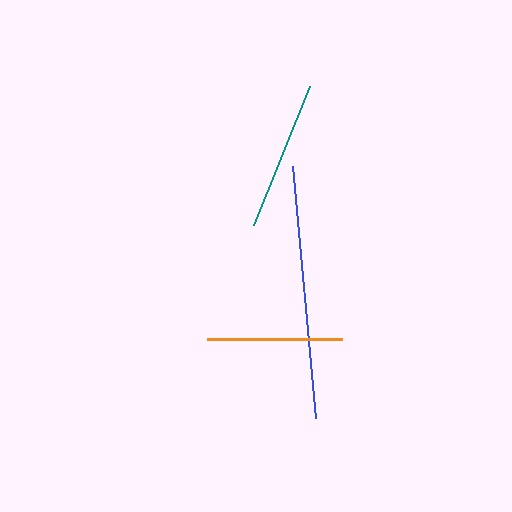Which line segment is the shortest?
The orange line is the shortest at approximately 135 pixels.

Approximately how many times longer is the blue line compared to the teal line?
The blue line is approximately 1.7 times the length of the teal line.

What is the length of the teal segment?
The teal segment is approximately 151 pixels long.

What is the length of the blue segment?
The blue segment is approximately 253 pixels long.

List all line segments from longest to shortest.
From longest to shortest: blue, teal, orange.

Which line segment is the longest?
The blue line is the longest at approximately 253 pixels.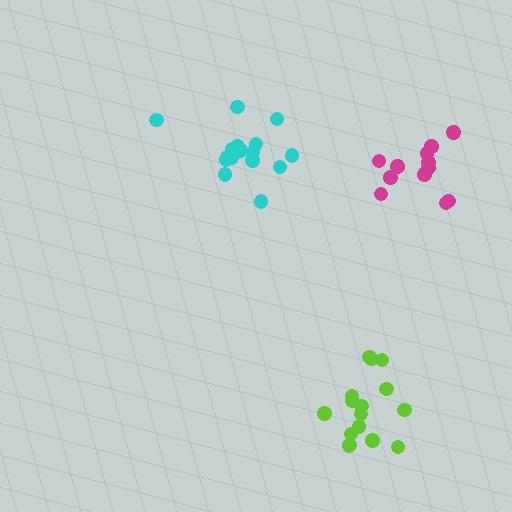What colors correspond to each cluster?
The clusters are colored: cyan, lime, magenta.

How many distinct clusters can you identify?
There are 3 distinct clusters.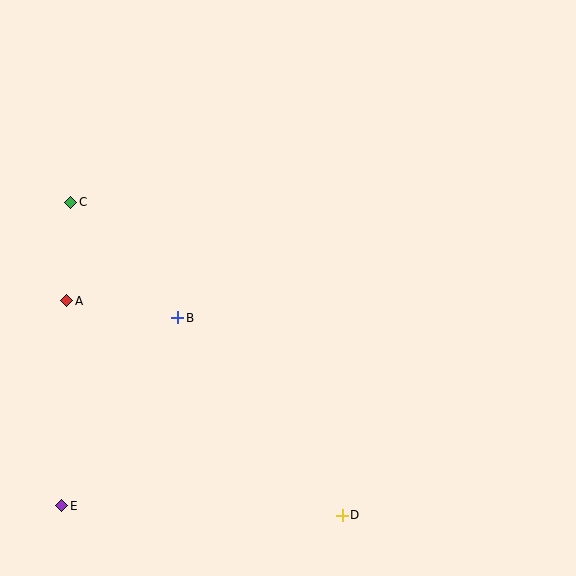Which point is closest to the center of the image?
Point B at (177, 318) is closest to the center.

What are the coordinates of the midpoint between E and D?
The midpoint between E and D is at (202, 511).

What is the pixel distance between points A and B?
The distance between A and B is 112 pixels.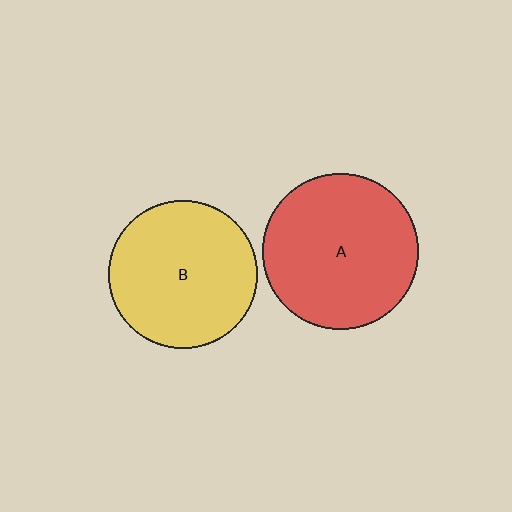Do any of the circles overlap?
No, none of the circles overlap.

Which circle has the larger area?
Circle A (red).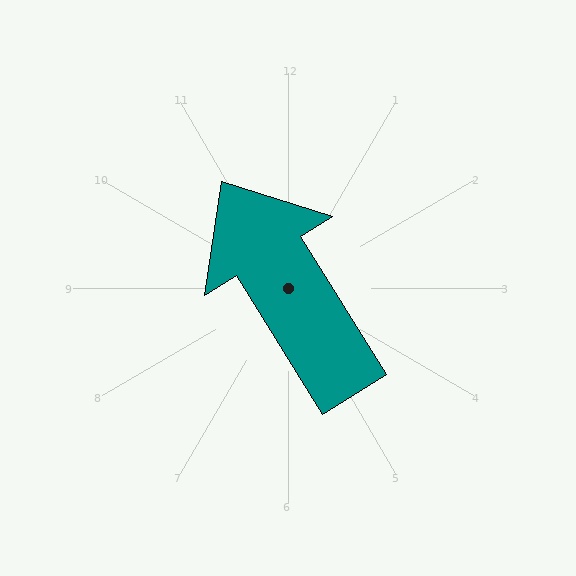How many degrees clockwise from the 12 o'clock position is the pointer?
Approximately 328 degrees.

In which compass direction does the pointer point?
Northwest.